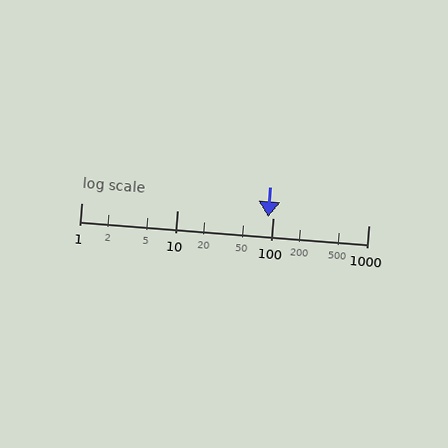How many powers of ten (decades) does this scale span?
The scale spans 3 decades, from 1 to 1000.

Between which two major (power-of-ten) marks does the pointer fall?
The pointer is between 10 and 100.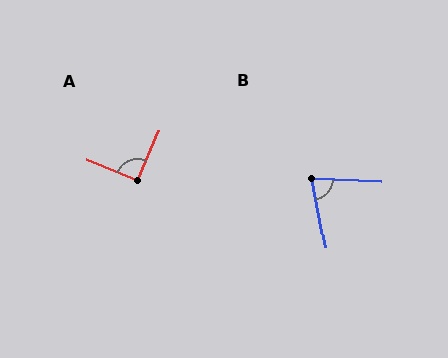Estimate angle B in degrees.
Approximately 76 degrees.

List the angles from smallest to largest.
B (76°), A (92°).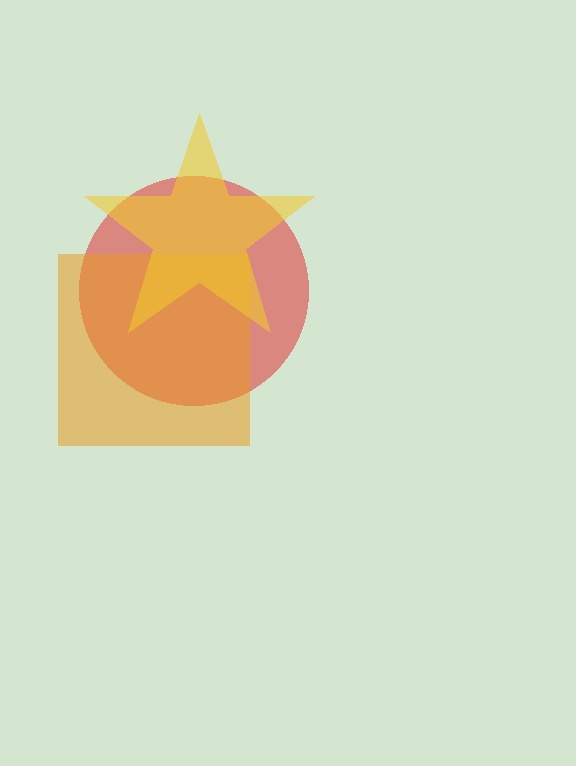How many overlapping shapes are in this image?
There are 3 overlapping shapes in the image.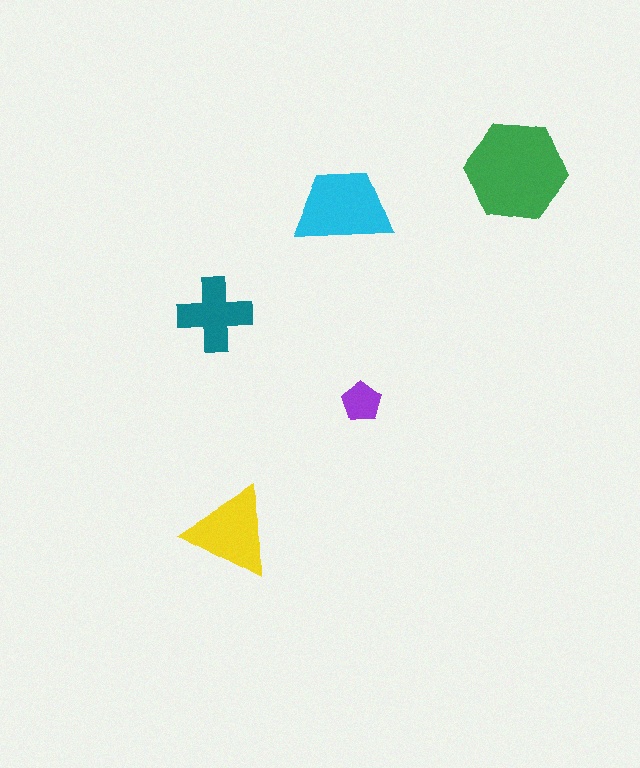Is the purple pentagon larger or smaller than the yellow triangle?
Smaller.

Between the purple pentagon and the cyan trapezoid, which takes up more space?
The cyan trapezoid.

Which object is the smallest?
The purple pentagon.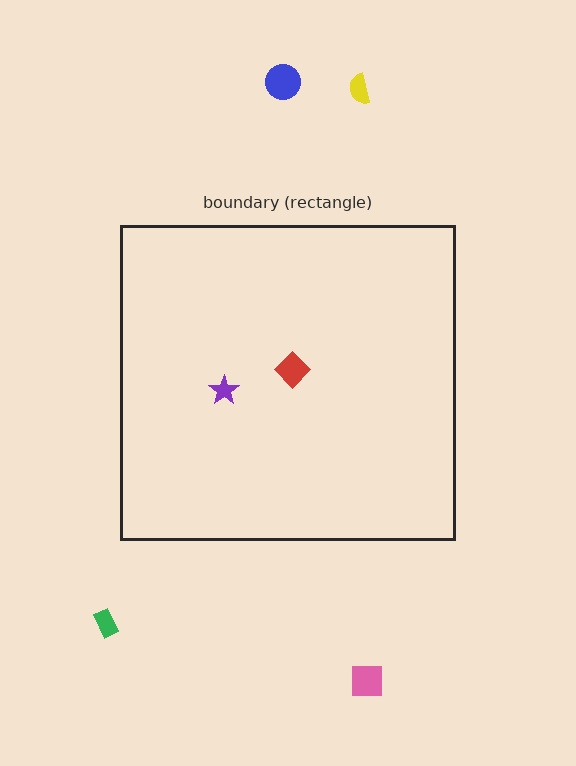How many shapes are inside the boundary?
2 inside, 4 outside.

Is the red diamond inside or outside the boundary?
Inside.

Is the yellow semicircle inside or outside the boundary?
Outside.